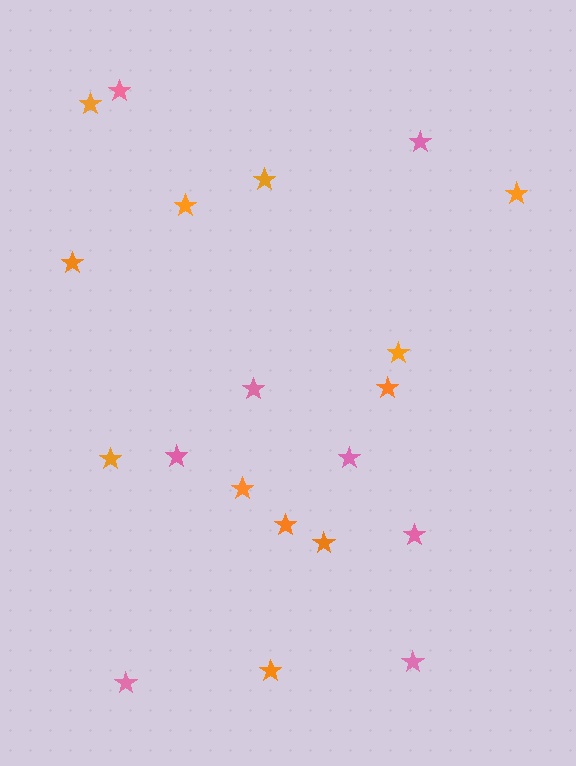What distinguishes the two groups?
There are 2 groups: one group of orange stars (12) and one group of pink stars (8).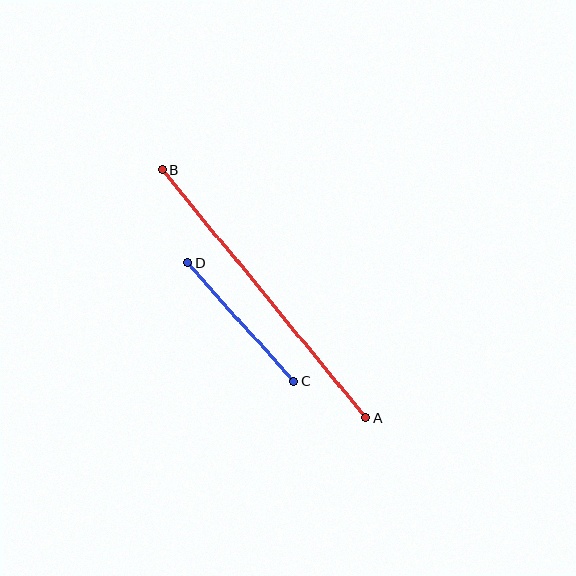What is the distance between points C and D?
The distance is approximately 159 pixels.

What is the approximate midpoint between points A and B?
The midpoint is at approximately (264, 294) pixels.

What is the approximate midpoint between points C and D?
The midpoint is at approximately (241, 322) pixels.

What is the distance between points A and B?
The distance is approximately 321 pixels.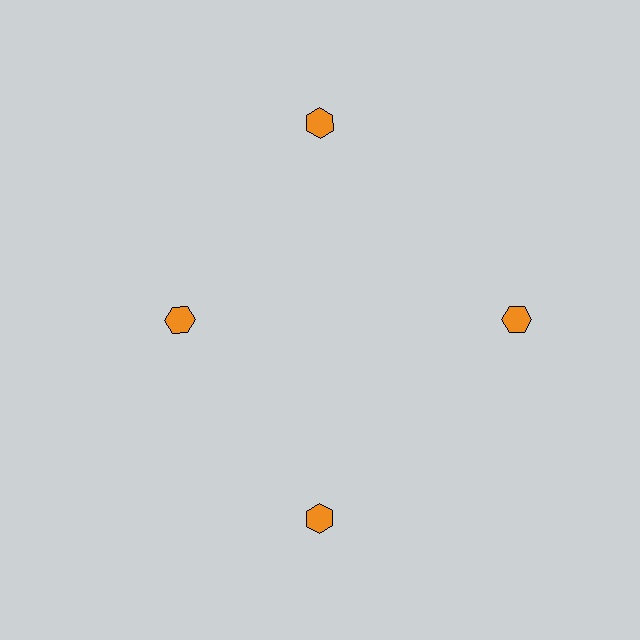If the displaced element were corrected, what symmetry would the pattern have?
It would have 4-fold rotational symmetry — the pattern would map onto itself every 90 degrees.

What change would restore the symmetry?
The symmetry would be restored by moving it outward, back onto the ring so that all 4 hexagons sit at equal angles and equal distance from the center.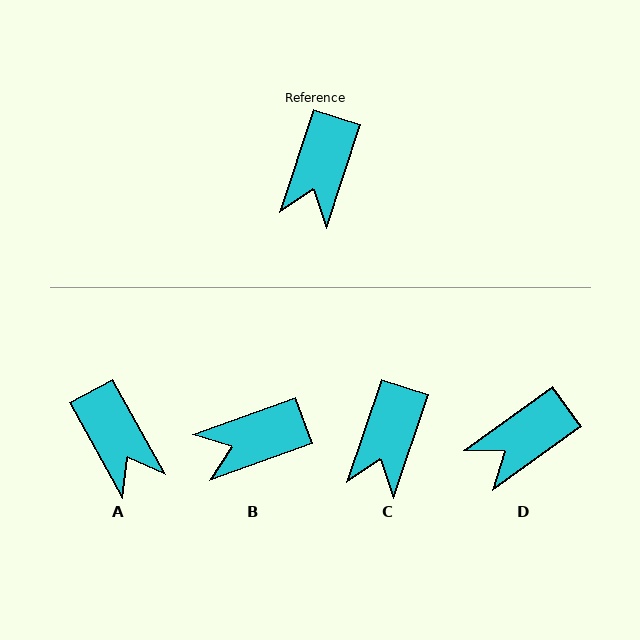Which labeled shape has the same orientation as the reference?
C.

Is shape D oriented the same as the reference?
No, it is off by about 36 degrees.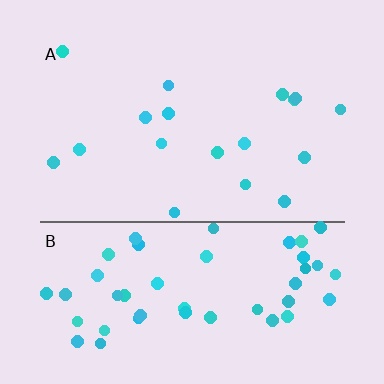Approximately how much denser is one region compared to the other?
Approximately 2.9× — region B over region A.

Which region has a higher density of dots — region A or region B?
B (the bottom).